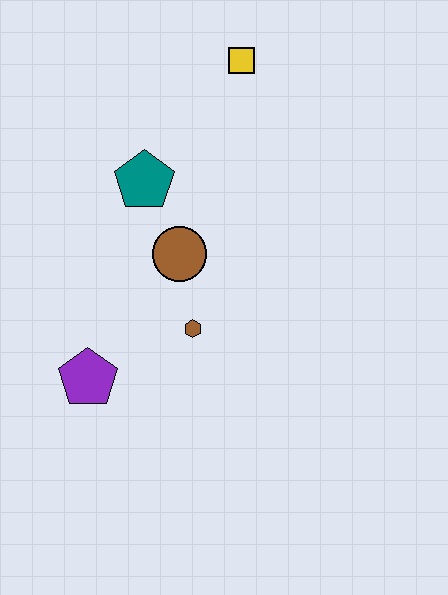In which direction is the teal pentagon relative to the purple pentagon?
The teal pentagon is above the purple pentagon.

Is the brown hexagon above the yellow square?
No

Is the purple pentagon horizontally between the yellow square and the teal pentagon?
No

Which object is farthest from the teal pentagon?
The purple pentagon is farthest from the teal pentagon.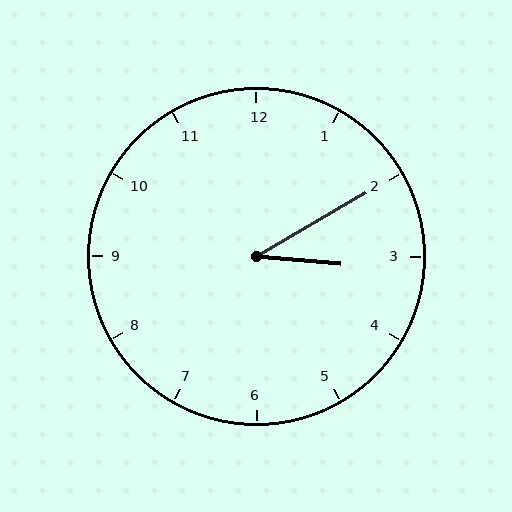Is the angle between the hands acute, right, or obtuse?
It is acute.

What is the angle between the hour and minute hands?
Approximately 35 degrees.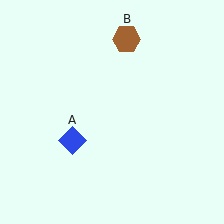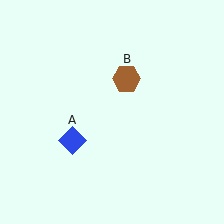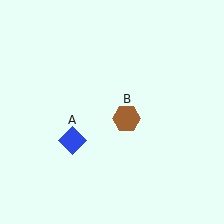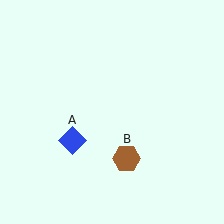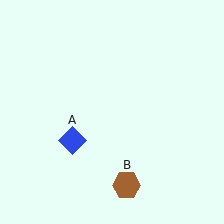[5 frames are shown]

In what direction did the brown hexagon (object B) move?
The brown hexagon (object B) moved down.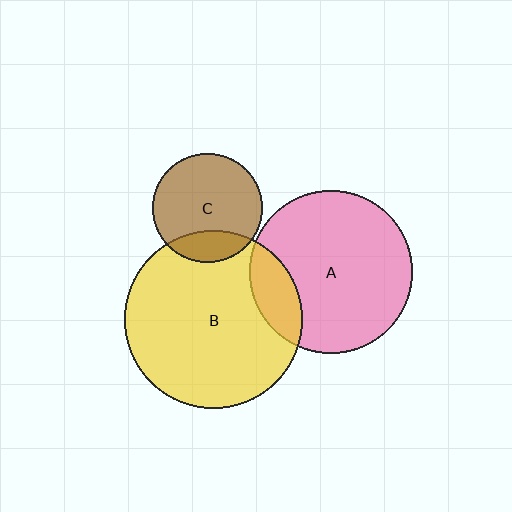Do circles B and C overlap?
Yes.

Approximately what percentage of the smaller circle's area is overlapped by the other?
Approximately 20%.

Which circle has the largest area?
Circle B (yellow).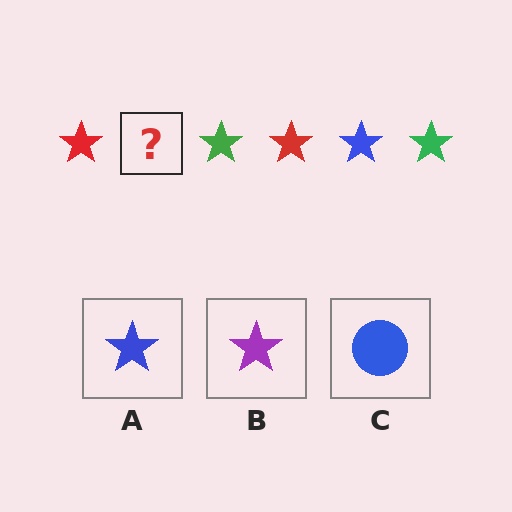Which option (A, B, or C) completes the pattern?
A.